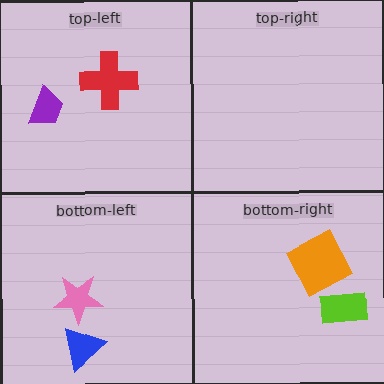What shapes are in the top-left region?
The purple trapezoid, the red cross.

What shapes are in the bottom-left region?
The pink star, the blue triangle.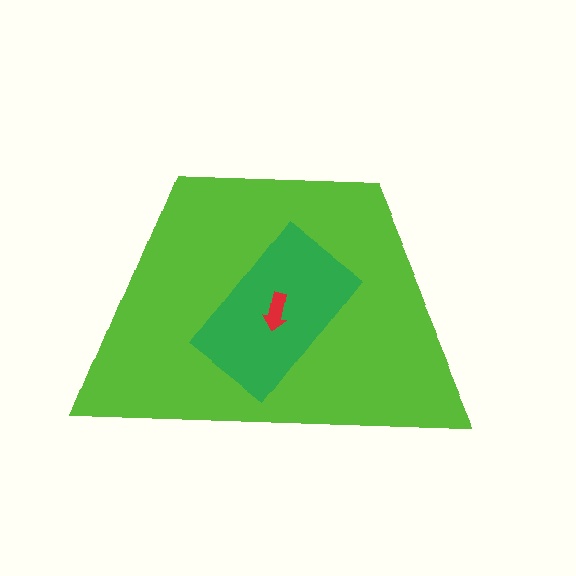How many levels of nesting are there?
3.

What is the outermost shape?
The lime trapezoid.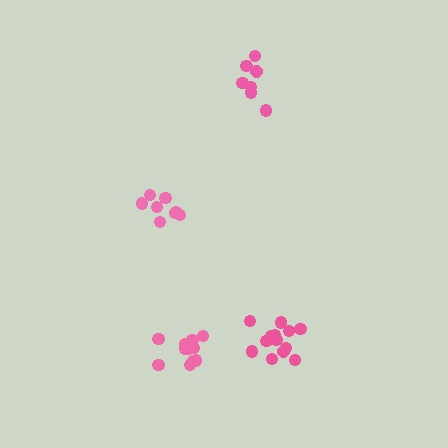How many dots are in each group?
Group 1: 8 dots, Group 2: 7 dots, Group 3: 13 dots, Group 4: 11 dots (39 total).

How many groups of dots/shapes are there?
There are 4 groups.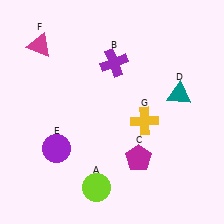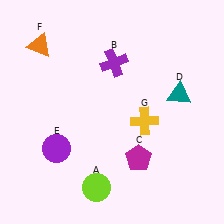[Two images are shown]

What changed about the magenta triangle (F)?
In Image 1, F is magenta. In Image 2, it changed to orange.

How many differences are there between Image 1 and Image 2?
There is 1 difference between the two images.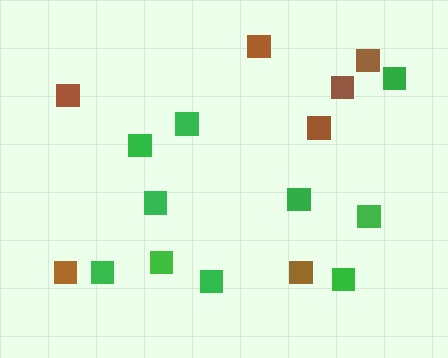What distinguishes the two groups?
There are 2 groups: one group of green squares (10) and one group of brown squares (7).